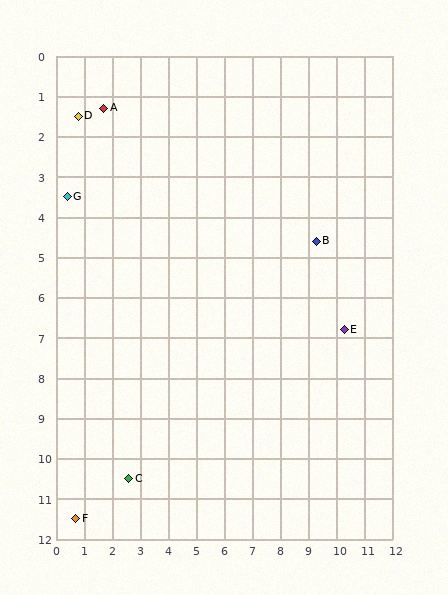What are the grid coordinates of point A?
Point A is at approximately (1.7, 1.3).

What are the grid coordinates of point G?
Point G is at approximately (0.4, 3.5).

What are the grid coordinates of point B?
Point B is at approximately (9.3, 4.6).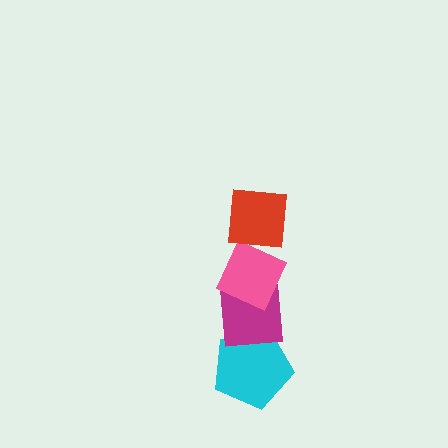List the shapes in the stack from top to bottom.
From top to bottom: the red square, the pink diamond, the magenta square, the cyan pentagon.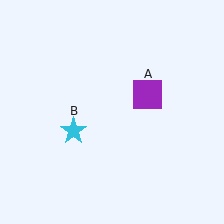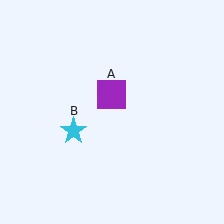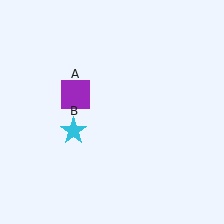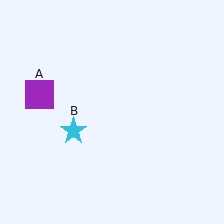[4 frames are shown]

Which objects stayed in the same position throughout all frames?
Cyan star (object B) remained stationary.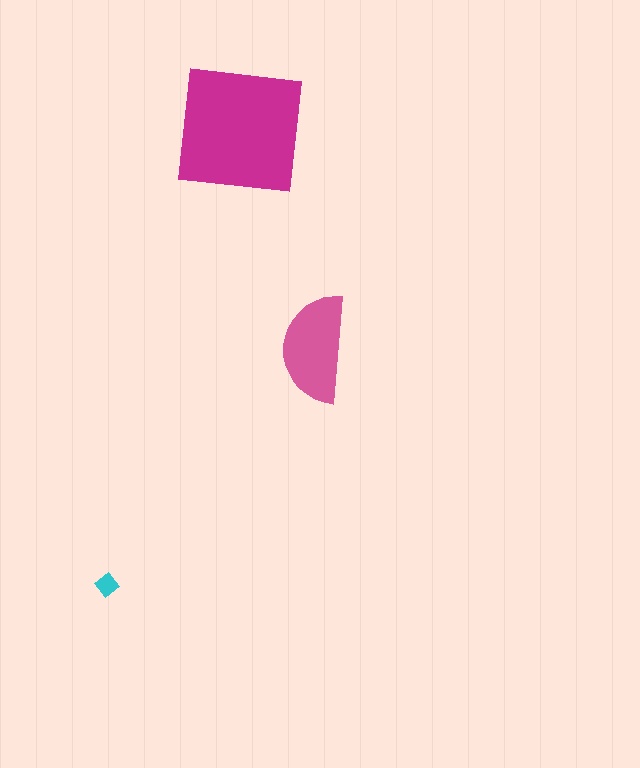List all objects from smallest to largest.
The cyan diamond, the pink semicircle, the magenta square.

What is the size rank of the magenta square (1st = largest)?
1st.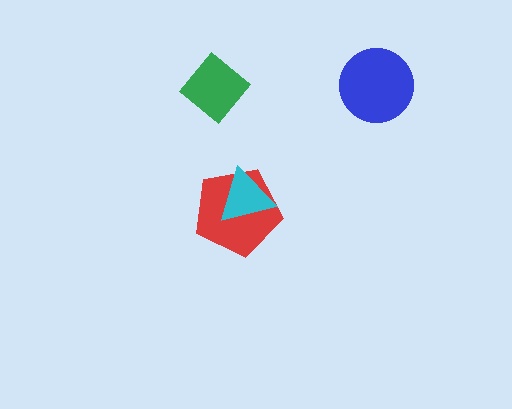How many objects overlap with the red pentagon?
1 object overlaps with the red pentagon.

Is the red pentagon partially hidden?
Yes, it is partially covered by another shape.